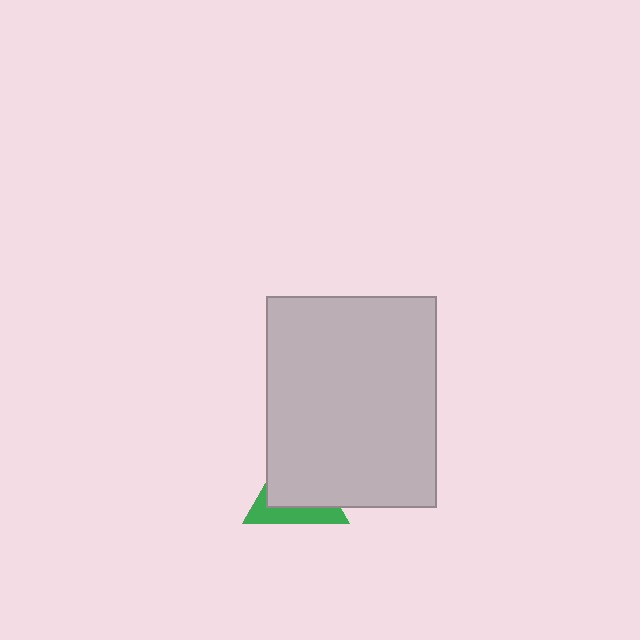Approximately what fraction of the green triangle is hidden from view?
Roughly 65% of the green triangle is hidden behind the light gray rectangle.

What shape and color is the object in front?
The object in front is a light gray rectangle.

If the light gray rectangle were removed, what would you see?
You would see the complete green triangle.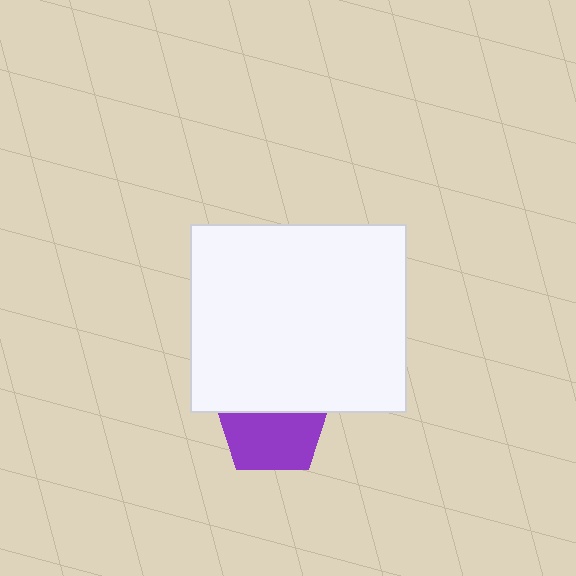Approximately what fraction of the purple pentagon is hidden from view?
Roughly 43% of the purple pentagon is hidden behind the white rectangle.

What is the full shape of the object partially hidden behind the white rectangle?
The partially hidden object is a purple pentagon.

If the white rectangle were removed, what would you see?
You would see the complete purple pentagon.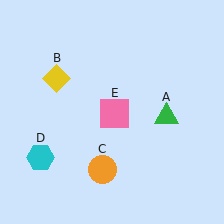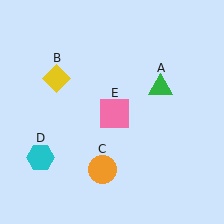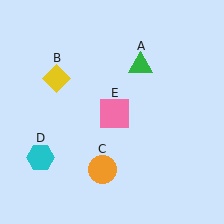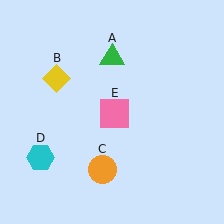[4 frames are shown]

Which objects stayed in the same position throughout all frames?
Yellow diamond (object B) and orange circle (object C) and cyan hexagon (object D) and pink square (object E) remained stationary.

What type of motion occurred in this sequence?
The green triangle (object A) rotated counterclockwise around the center of the scene.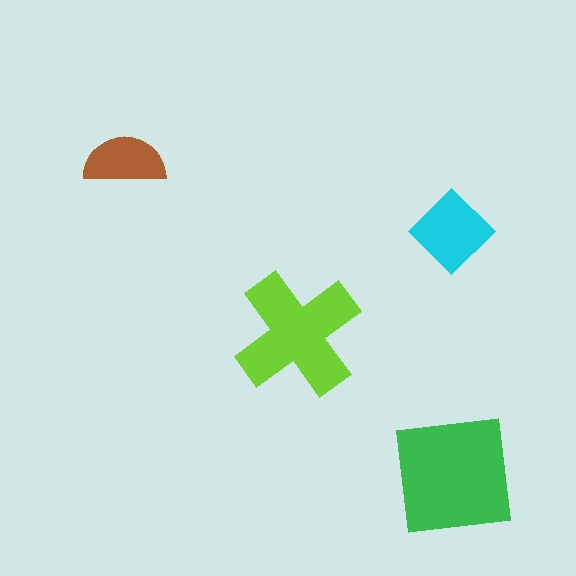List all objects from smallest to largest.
The brown semicircle, the cyan diamond, the lime cross, the green square.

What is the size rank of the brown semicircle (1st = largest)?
4th.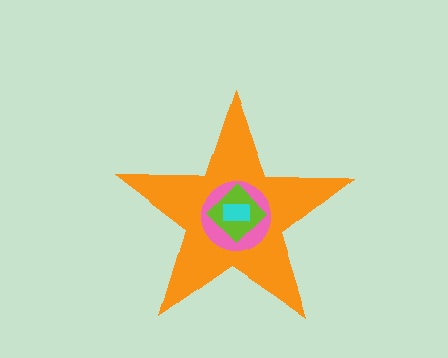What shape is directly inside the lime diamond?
The cyan rectangle.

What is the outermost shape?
The orange star.